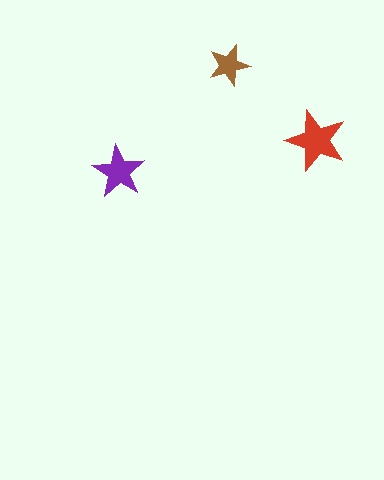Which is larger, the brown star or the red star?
The red one.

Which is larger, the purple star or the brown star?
The purple one.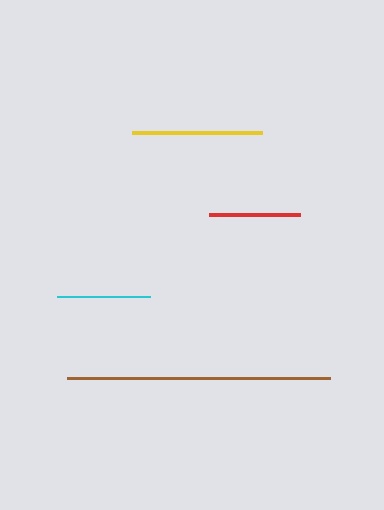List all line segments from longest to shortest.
From longest to shortest: brown, yellow, cyan, red.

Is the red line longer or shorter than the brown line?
The brown line is longer than the red line.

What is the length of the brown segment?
The brown segment is approximately 263 pixels long.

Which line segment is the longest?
The brown line is the longest at approximately 263 pixels.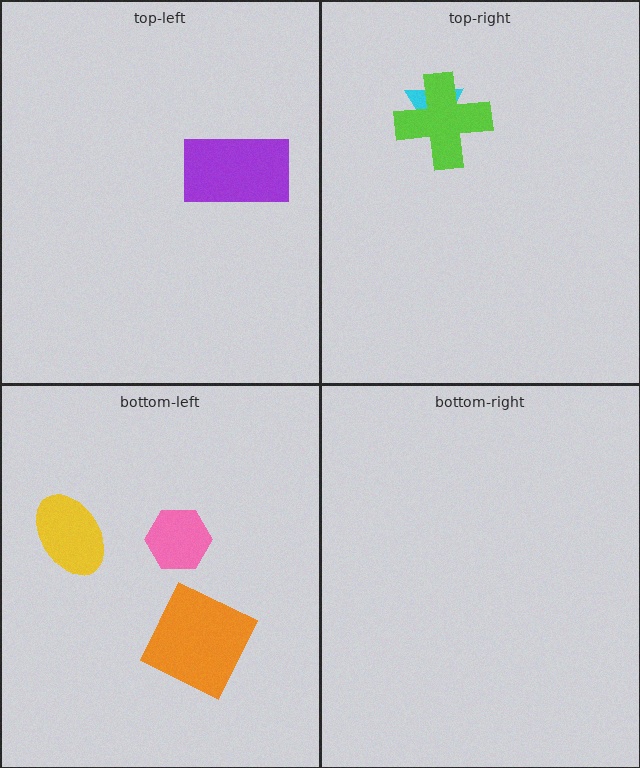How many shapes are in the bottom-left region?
3.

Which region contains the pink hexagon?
The bottom-left region.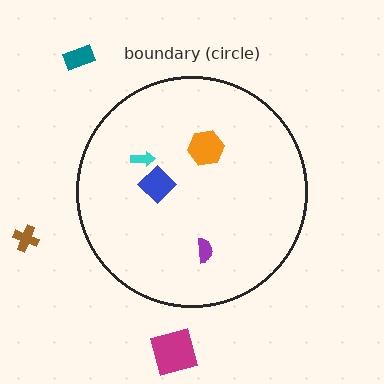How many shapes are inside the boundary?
4 inside, 3 outside.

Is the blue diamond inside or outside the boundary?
Inside.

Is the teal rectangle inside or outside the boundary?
Outside.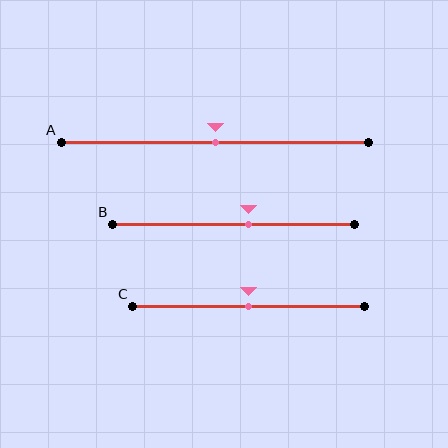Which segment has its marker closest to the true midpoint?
Segment A has its marker closest to the true midpoint.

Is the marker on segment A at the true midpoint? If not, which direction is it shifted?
Yes, the marker on segment A is at the true midpoint.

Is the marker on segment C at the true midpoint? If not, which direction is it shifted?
Yes, the marker on segment C is at the true midpoint.